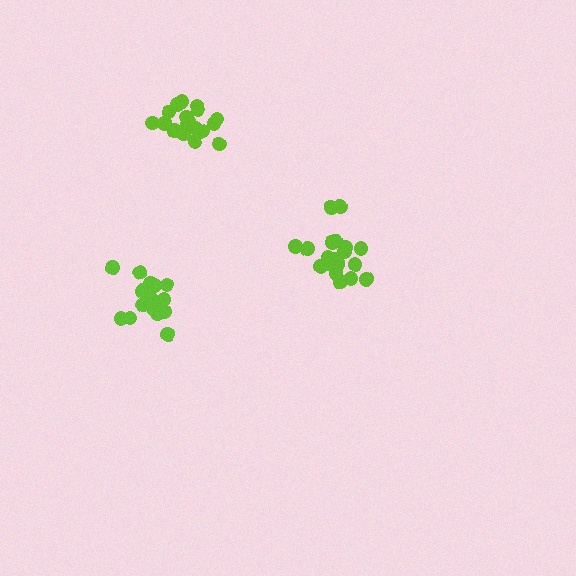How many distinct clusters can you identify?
There are 3 distinct clusters.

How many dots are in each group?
Group 1: 19 dots, Group 2: 21 dots, Group 3: 16 dots (56 total).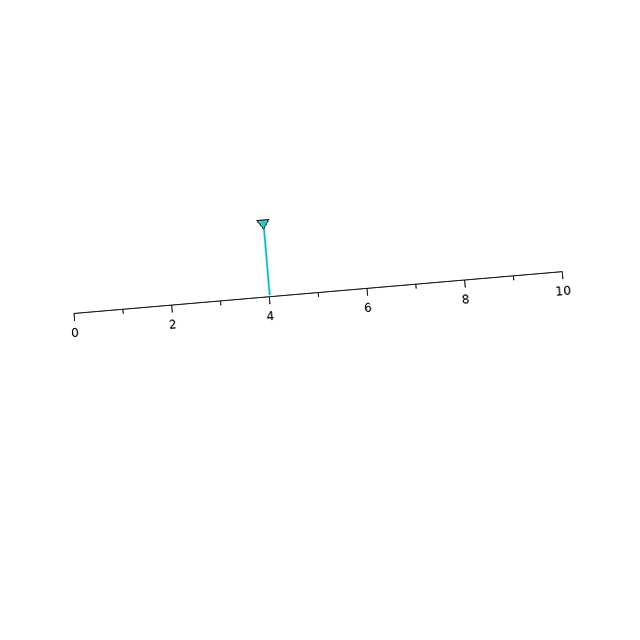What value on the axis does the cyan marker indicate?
The marker indicates approximately 4.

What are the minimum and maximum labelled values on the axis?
The axis runs from 0 to 10.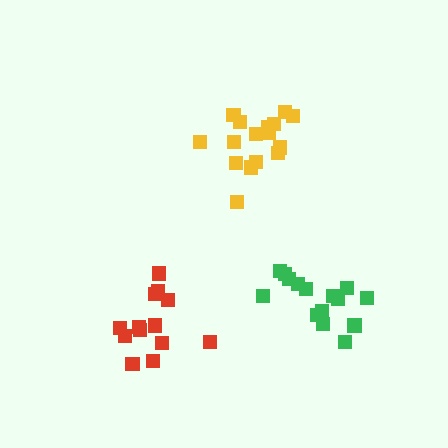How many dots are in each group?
Group 1: 16 dots, Group 2: 13 dots, Group 3: 15 dots (44 total).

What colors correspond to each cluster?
The clusters are colored: yellow, red, green.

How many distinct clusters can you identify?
There are 3 distinct clusters.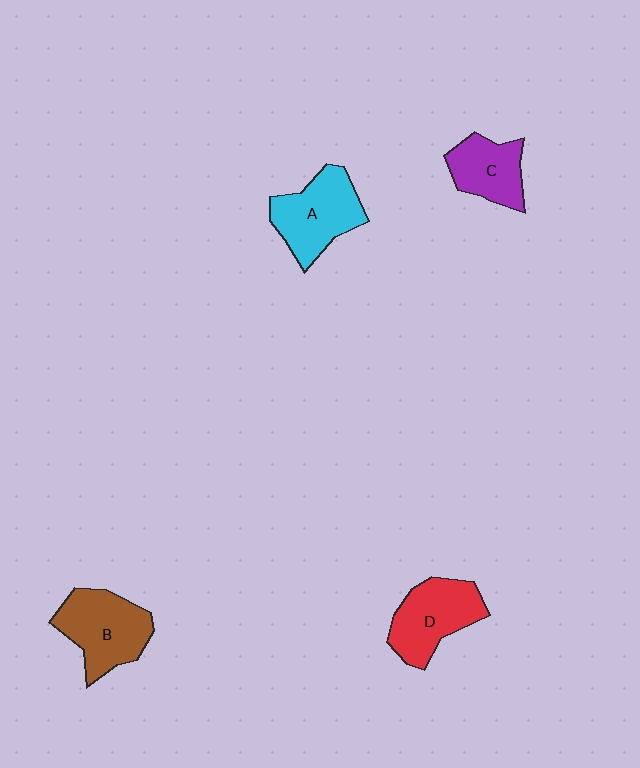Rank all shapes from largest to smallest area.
From largest to smallest: B (brown), A (cyan), D (red), C (purple).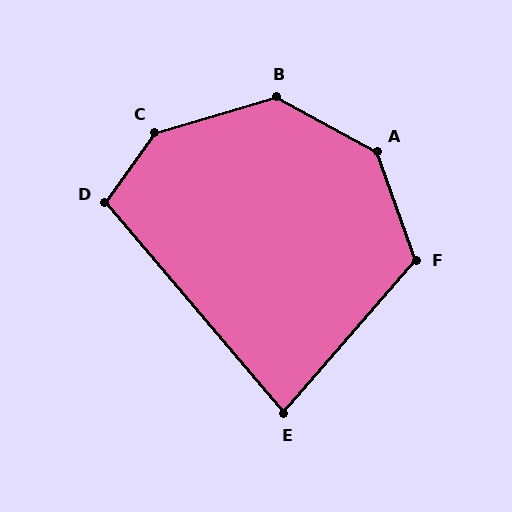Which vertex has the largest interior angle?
C, at approximately 141 degrees.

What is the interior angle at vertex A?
Approximately 138 degrees (obtuse).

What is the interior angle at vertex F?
Approximately 120 degrees (obtuse).